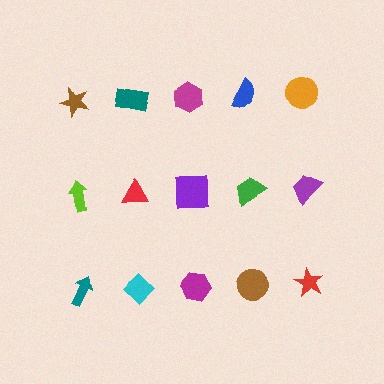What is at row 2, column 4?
A green trapezoid.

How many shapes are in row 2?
5 shapes.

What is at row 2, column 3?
A purple square.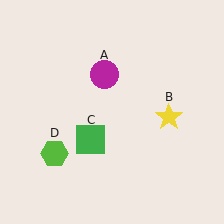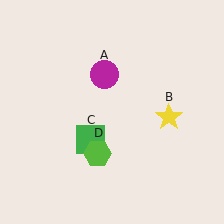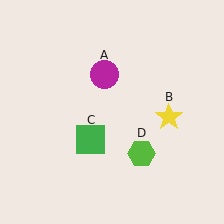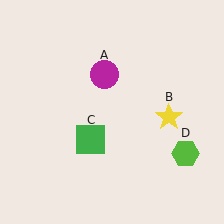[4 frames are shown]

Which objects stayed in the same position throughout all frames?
Magenta circle (object A) and yellow star (object B) and green square (object C) remained stationary.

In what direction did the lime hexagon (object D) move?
The lime hexagon (object D) moved right.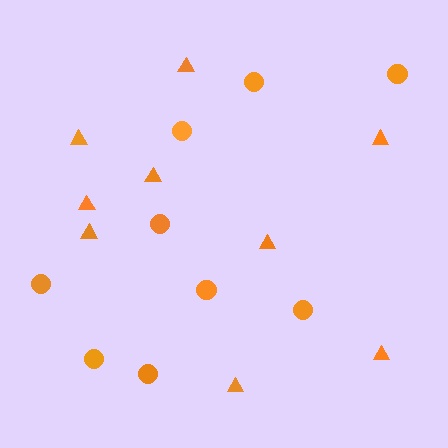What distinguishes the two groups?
There are 2 groups: one group of triangles (9) and one group of circles (9).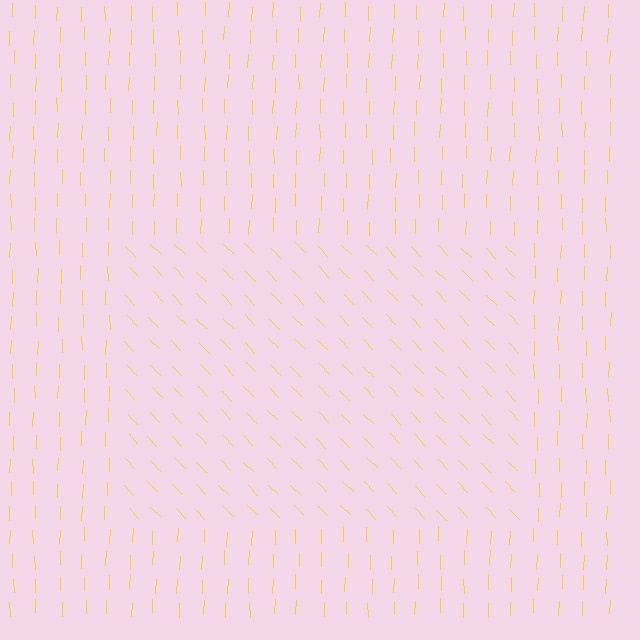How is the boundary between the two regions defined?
The boundary is defined purely by a change in line orientation (approximately 45 degrees difference). All lines are the same color and thickness.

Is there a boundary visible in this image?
Yes, there is a texture boundary formed by a change in line orientation.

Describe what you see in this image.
The image is filled with small yellow line segments. A rectangle region in the image has lines oriented differently from the surrounding lines, creating a visible texture boundary.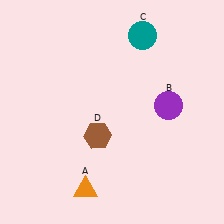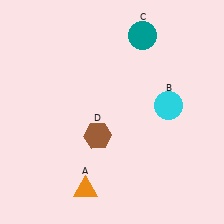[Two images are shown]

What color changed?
The circle (B) changed from purple in Image 1 to cyan in Image 2.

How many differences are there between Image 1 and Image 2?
There is 1 difference between the two images.